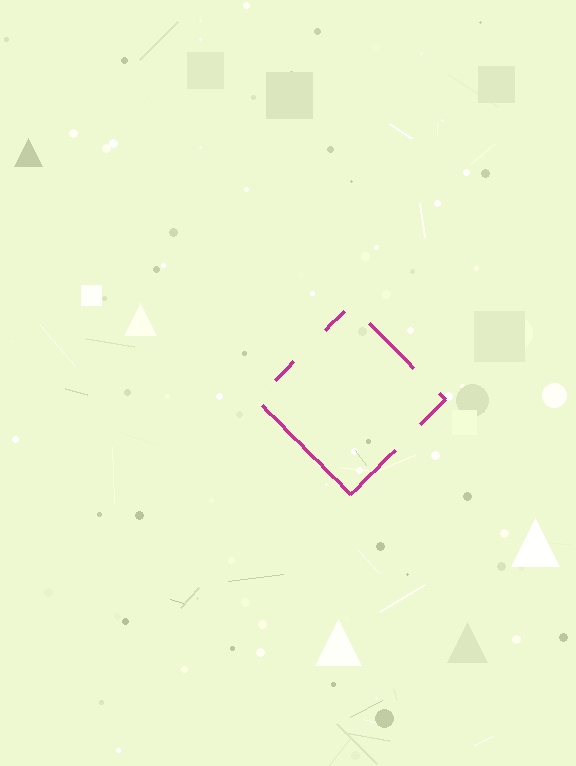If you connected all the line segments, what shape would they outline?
They would outline a diamond.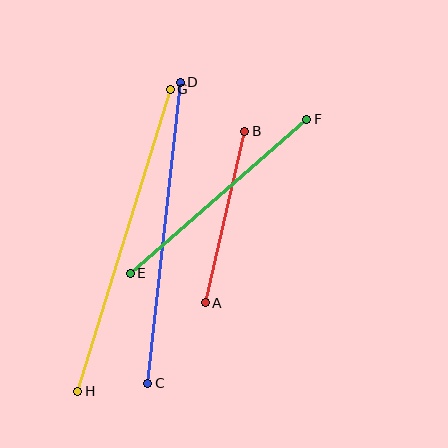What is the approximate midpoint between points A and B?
The midpoint is at approximately (225, 217) pixels.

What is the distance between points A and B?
The distance is approximately 176 pixels.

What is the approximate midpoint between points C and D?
The midpoint is at approximately (164, 233) pixels.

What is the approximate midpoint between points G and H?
The midpoint is at approximately (124, 240) pixels.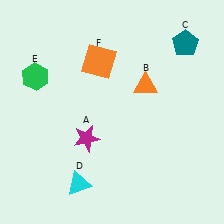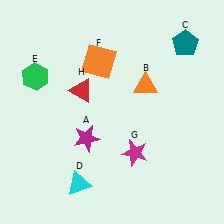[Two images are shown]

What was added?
A magenta star (G), a red triangle (H) were added in Image 2.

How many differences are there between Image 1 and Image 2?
There are 2 differences between the two images.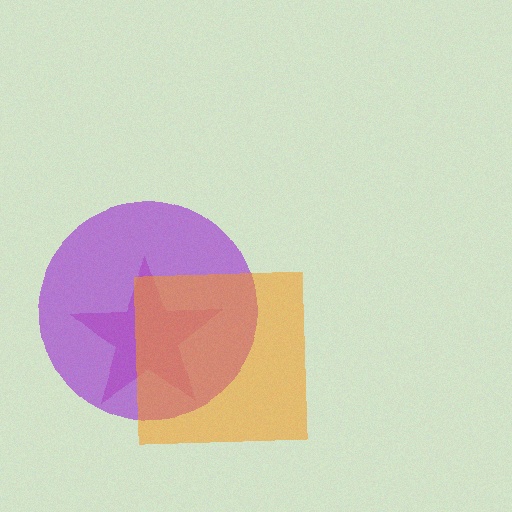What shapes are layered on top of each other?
The layered shapes are: a magenta star, a purple circle, an orange square.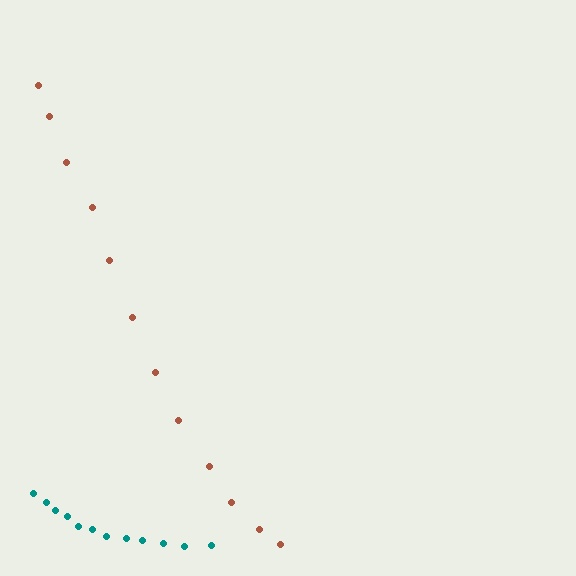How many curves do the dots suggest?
There are 2 distinct paths.